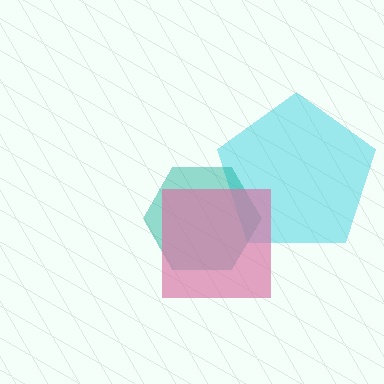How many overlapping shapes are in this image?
There are 3 overlapping shapes in the image.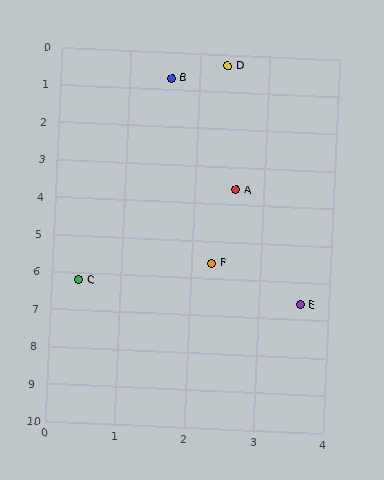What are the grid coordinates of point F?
Point F is at approximately (2.3, 5.6).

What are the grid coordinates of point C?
Point C is at approximately (0.4, 6.2).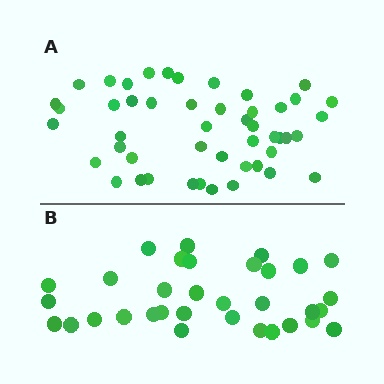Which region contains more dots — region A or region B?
Region A (the top region) has more dots.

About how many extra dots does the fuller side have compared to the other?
Region A has approximately 15 more dots than region B.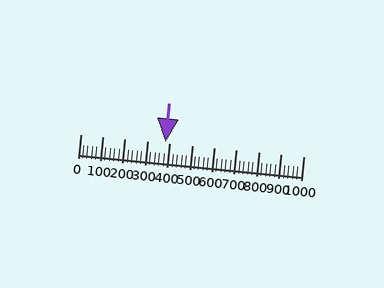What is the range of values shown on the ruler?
The ruler shows values from 0 to 1000.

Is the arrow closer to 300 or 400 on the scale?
The arrow is closer to 400.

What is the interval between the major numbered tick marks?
The major tick marks are spaced 100 units apart.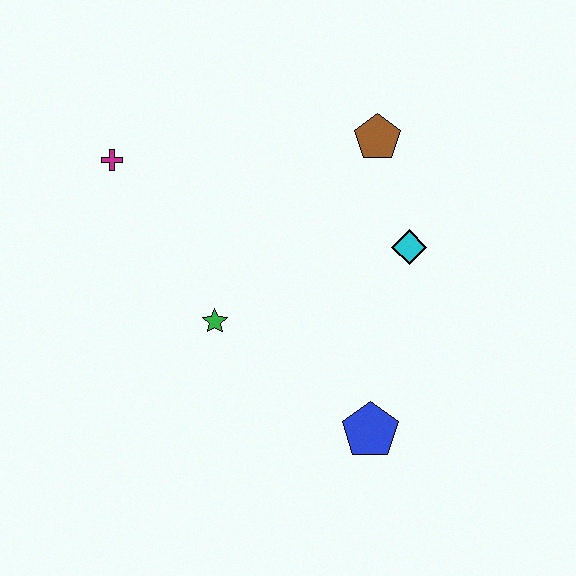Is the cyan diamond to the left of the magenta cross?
No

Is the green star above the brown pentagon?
No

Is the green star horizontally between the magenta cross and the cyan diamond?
Yes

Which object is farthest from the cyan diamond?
The magenta cross is farthest from the cyan diamond.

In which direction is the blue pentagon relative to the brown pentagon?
The blue pentagon is below the brown pentagon.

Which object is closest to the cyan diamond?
The brown pentagon is closest to the cyan diamond.